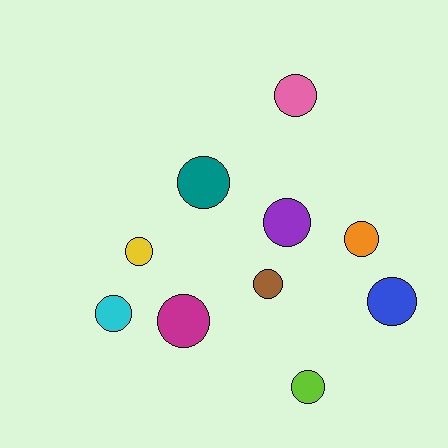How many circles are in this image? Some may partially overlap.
There are 10 circles.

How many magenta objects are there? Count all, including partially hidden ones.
There is 1 magenta object.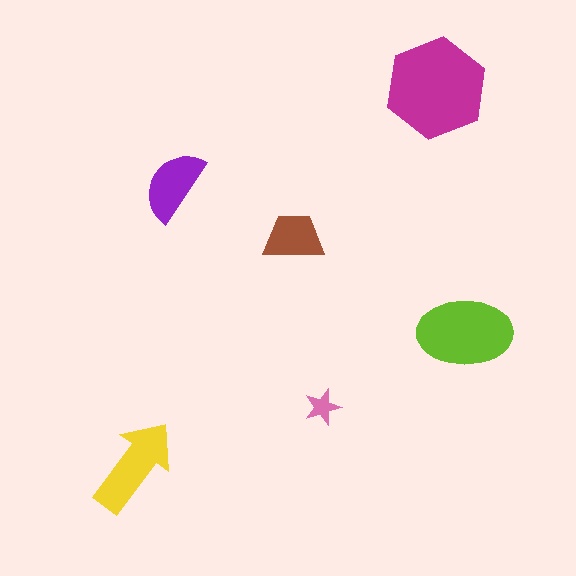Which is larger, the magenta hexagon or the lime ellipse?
The magenta hexagon.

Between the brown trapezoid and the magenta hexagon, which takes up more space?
The magenta hexagon.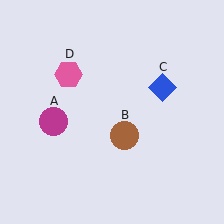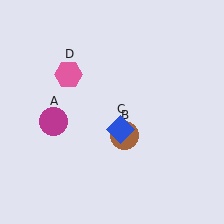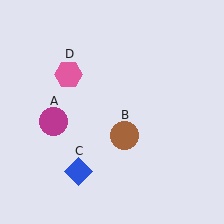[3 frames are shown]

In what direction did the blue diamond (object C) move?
The blue diamond (object C) moved down and to the left.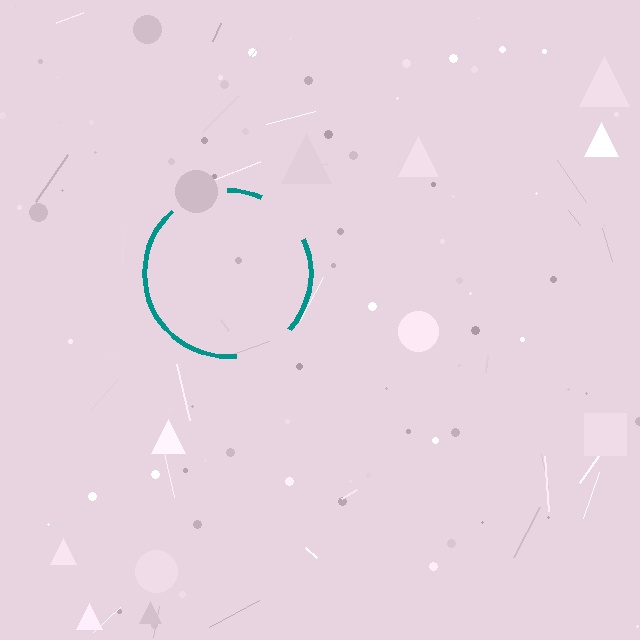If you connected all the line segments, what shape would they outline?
They would outline a circle.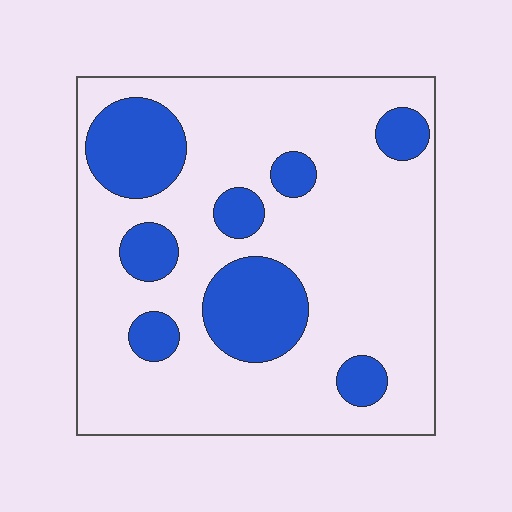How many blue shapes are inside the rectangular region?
8.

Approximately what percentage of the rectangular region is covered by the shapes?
Approximately 25%.